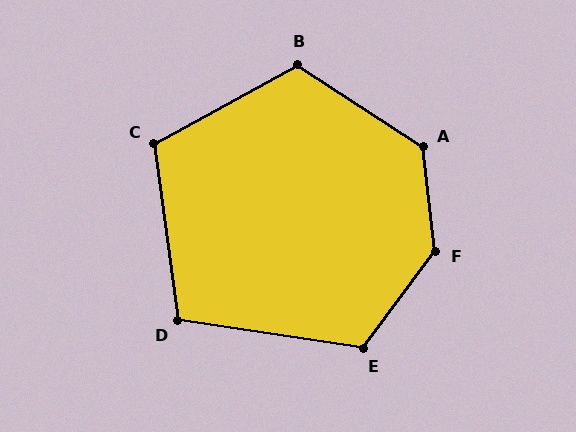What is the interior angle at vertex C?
Approximately 112 degrees (obtuse).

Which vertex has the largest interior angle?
F, at approximately 136 degrees.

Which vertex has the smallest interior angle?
D, at approximately 106 degrees.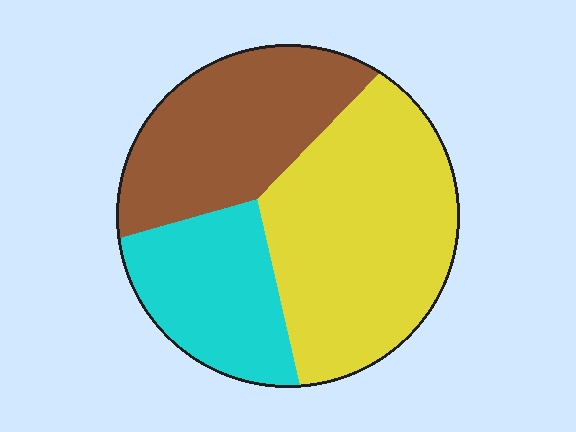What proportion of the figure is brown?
Brown covers 31% of the figure.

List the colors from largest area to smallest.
From largest to smallest: yellow, brown, cyan.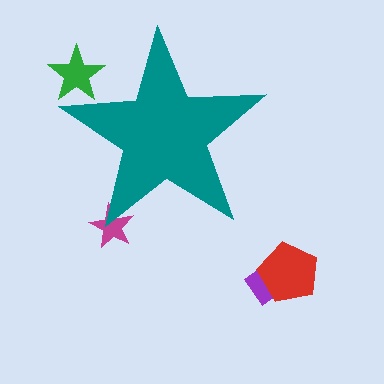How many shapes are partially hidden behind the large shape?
2 shapes are partially hidden.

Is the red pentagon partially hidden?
No, the red pentagon is fully visible.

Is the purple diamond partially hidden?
No, the purple diamond is fully visible.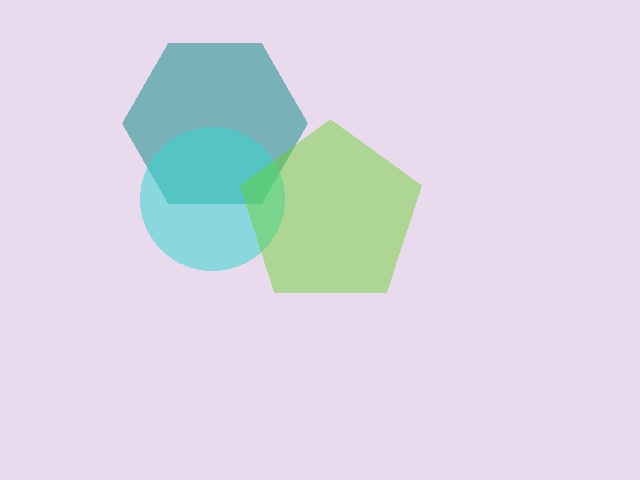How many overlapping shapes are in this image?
There are 3 overlapping shapes in the image.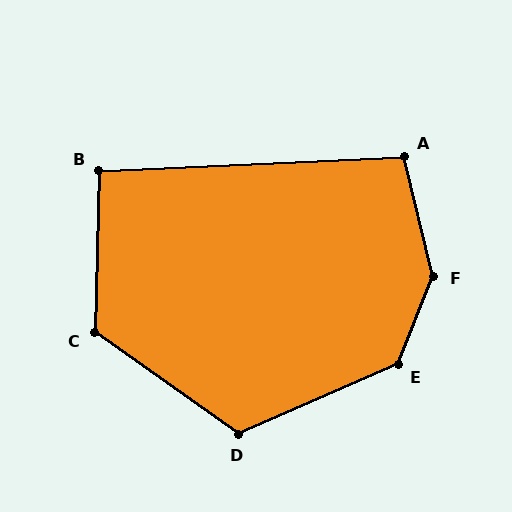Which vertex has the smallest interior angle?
B, at approximately 94 degrees.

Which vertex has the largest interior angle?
F, at approximately 144 degrees.